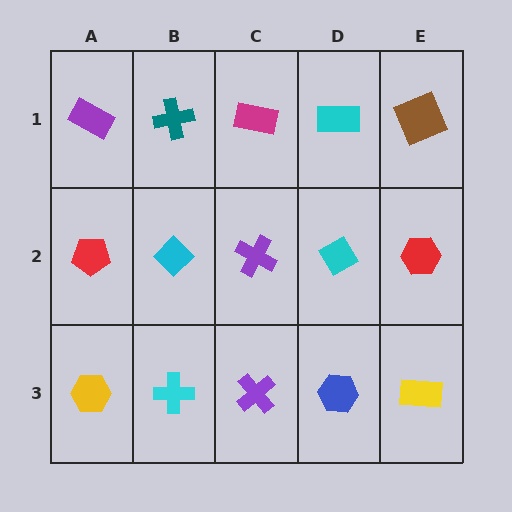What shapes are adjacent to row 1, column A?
A red pentagon (row 2, column A), a teal cross (row 1, column B).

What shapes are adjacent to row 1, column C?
A purple cross (row 2, column C), a teal cross (row 1, column B), a cyan rectangle (row 1, column D).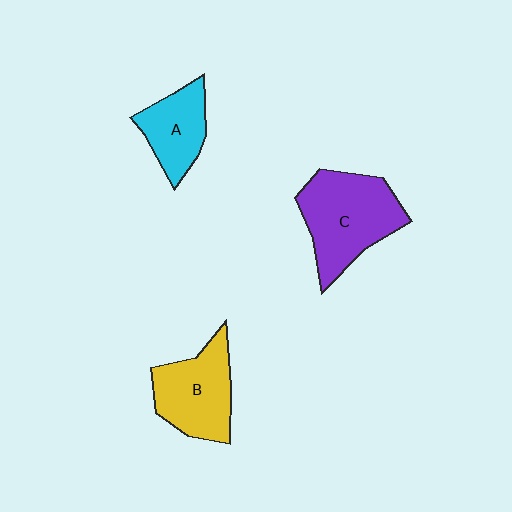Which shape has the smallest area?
Shape A (cyan).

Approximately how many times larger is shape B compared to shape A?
Approximately 1.3 times.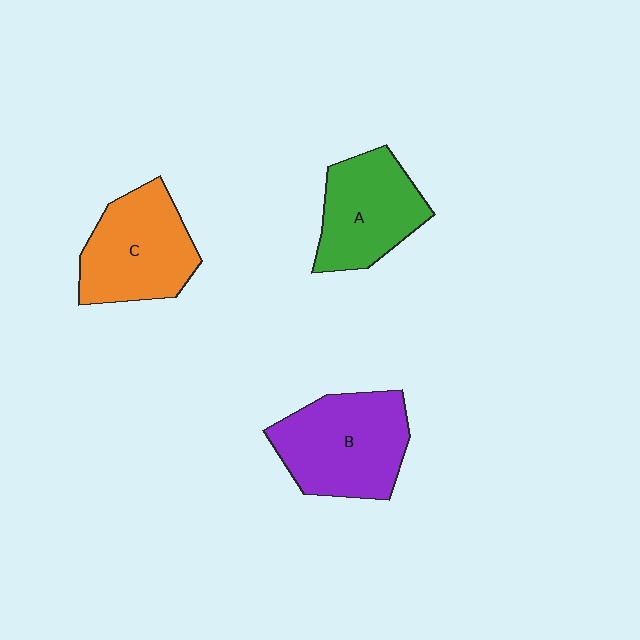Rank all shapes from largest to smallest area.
From largest to smallest: B (purple), C (orange), A (green).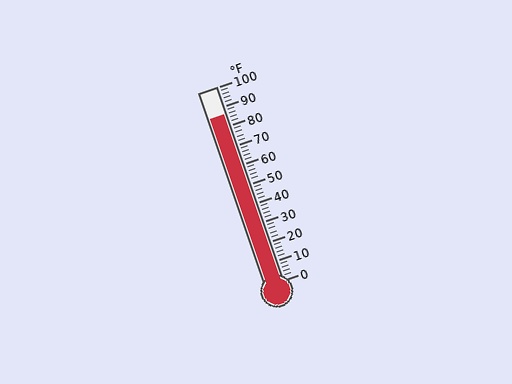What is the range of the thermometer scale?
The thermometer scale ranges from 0°F to 100°F.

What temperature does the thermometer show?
The thermometer shows approximately 86°F.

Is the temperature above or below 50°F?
The temperature is above 50°F.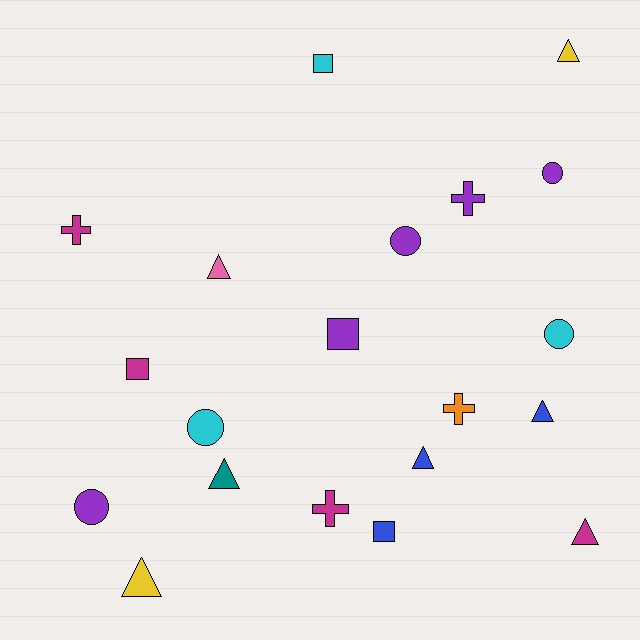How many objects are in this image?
There are 20 objects.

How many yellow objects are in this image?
There are 2 yellow objects.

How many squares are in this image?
There are 4 squares.